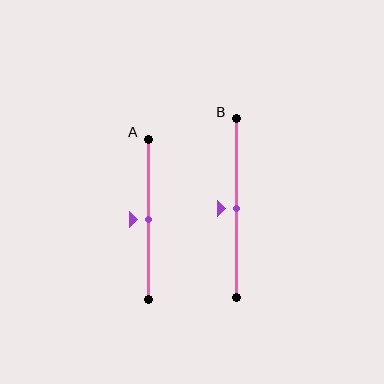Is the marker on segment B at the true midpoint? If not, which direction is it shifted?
Yes, the marker on segment B is at the true midpoint.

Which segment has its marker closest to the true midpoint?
Segment A has its marker closest to the true midpoint.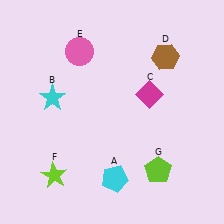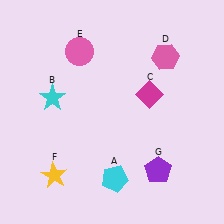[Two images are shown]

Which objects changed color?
D changed from brown to pink. F changed from lime to yellow. G changed from lime to purple.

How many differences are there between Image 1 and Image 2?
There are 3 differences between the two images.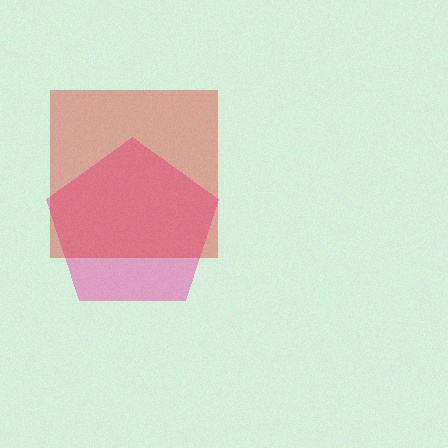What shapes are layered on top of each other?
The layered shapes are: a pink pentagon, a red square.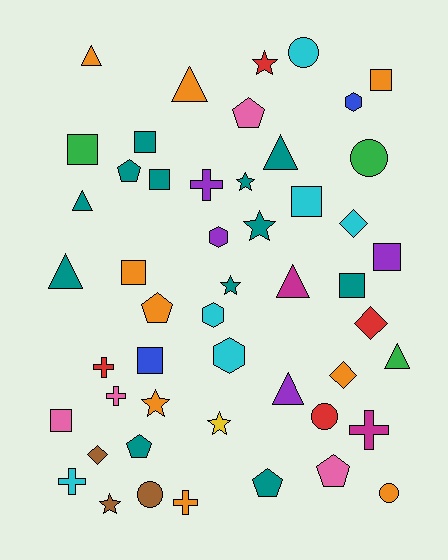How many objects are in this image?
There are 50 objects.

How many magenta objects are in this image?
There are 2 magenta objects.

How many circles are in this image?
There are 5 circles.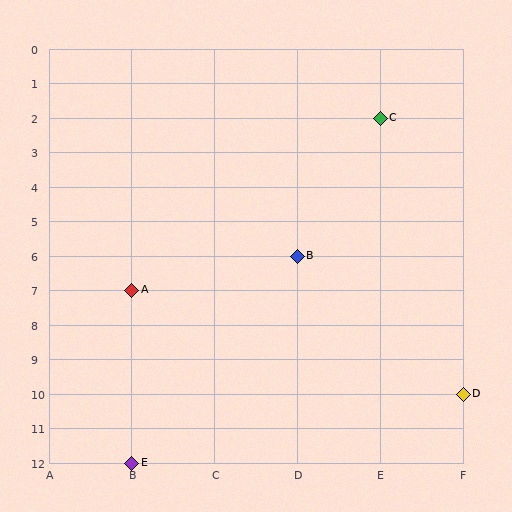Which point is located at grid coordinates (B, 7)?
Point A is at (B, 7).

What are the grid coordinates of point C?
Point C is at grid coordinates (E, 2).